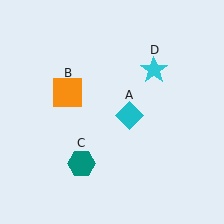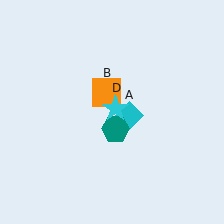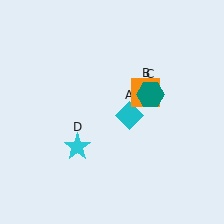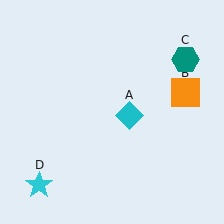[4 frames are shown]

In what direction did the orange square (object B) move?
The orange square (object B) moved right.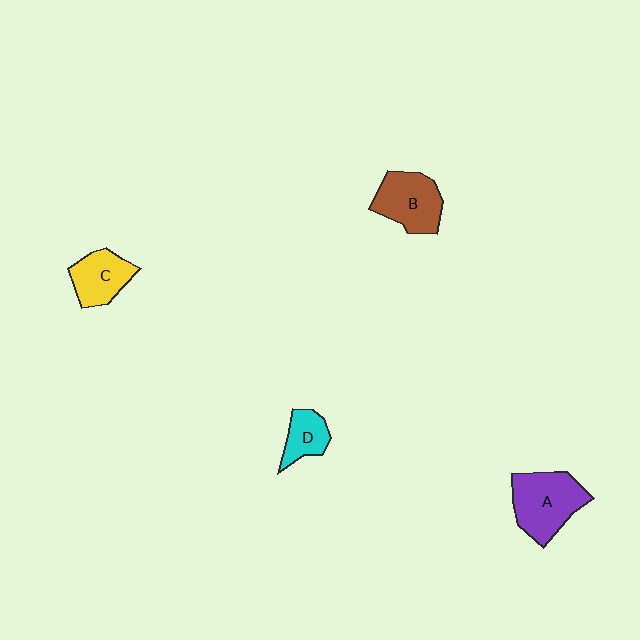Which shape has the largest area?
Shape A (purple).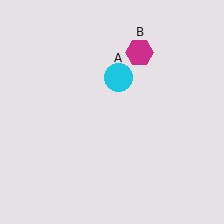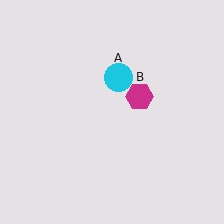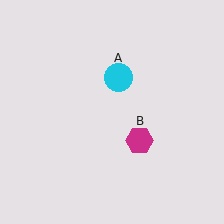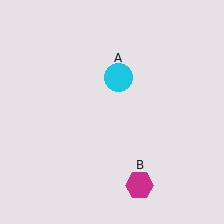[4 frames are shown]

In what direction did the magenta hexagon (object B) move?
The magenta hexagon (object B) moved down.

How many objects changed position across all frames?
1 object changed position: magenta hexagon (object B).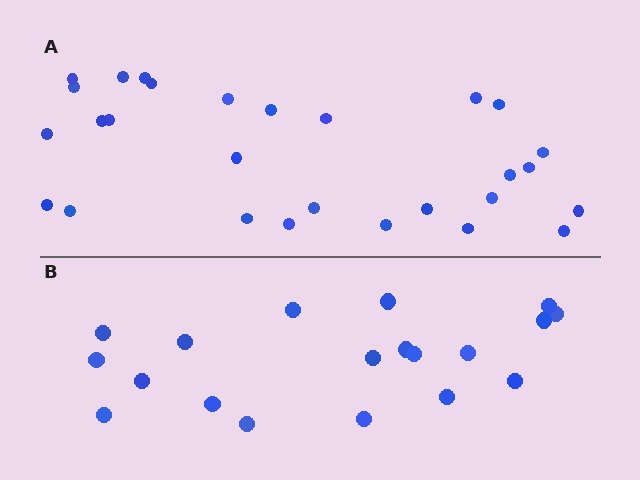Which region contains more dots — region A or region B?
Region A (the top region) has more dots.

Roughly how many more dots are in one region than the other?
Region A has roughly 8 or so more dots than region B.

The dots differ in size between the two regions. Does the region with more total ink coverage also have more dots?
No. Region B has more total ink coverage because its dots are larger, but region A actually contains more individual dots. Total area can be misleading — the number of items is what matters here.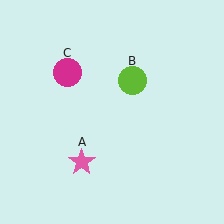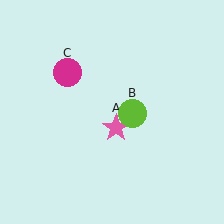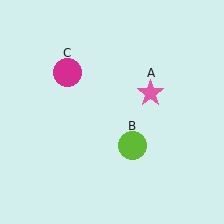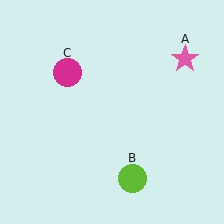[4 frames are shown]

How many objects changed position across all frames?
2 objects changed position: pink star (object A), lime circle (object B).